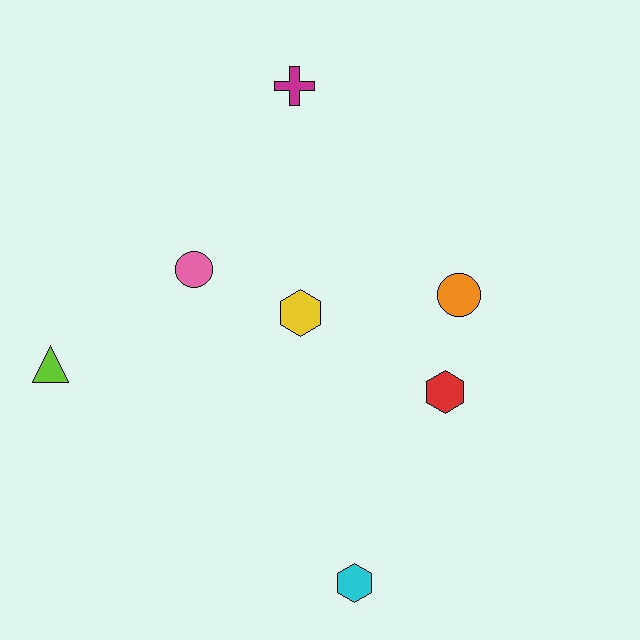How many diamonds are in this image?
There are no diamonds.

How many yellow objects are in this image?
There is 1 yellow object.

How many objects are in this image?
There are 7 objects.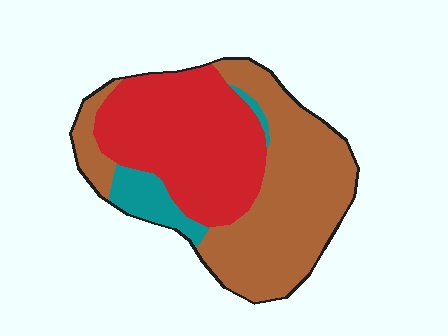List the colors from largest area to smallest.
From largest to smallest: brown, red, teal.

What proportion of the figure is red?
Red covers 42% of the figure.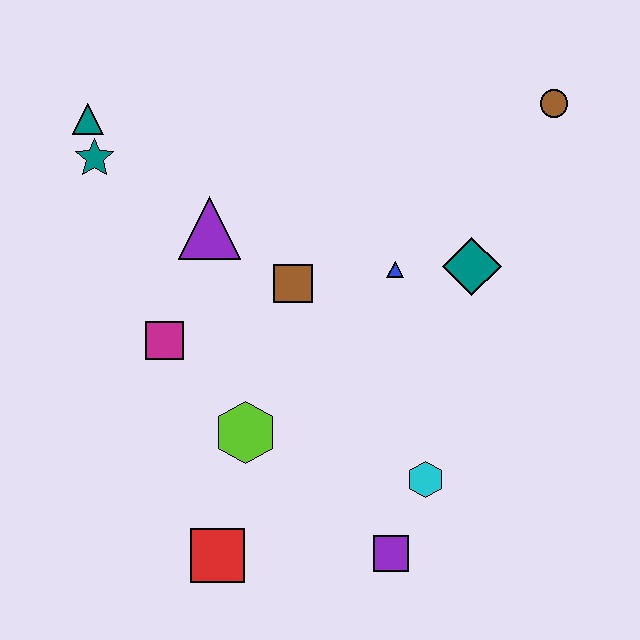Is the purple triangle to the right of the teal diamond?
No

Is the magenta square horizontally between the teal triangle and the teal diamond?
Yes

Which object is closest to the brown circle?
The teal diamond is closest to the brown circle.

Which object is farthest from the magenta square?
The brown circle is farthest from the magenta square.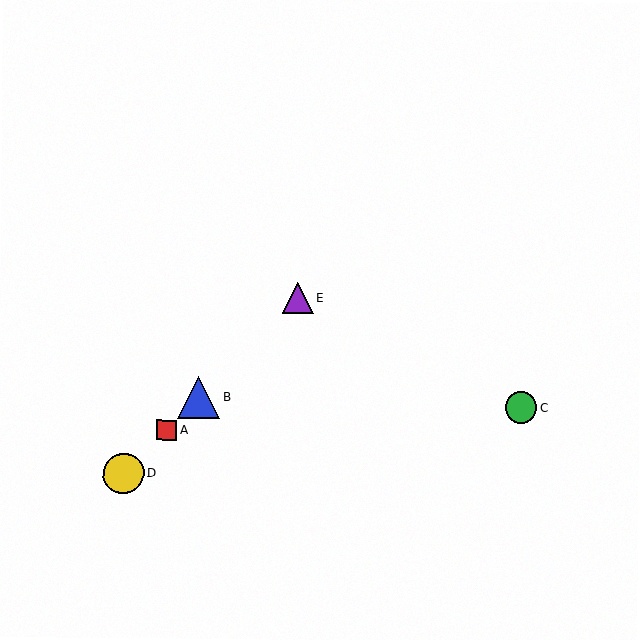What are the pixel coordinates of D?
Object D is at (123, 473).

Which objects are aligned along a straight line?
Objects A, B, D, E are aligned along a straight line.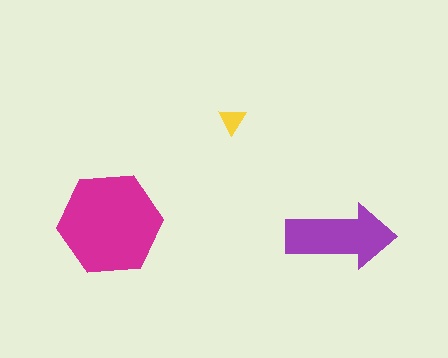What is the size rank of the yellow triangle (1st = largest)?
3rd.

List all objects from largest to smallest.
The magenta hexagon, the purple arrow, the yellow triangle.